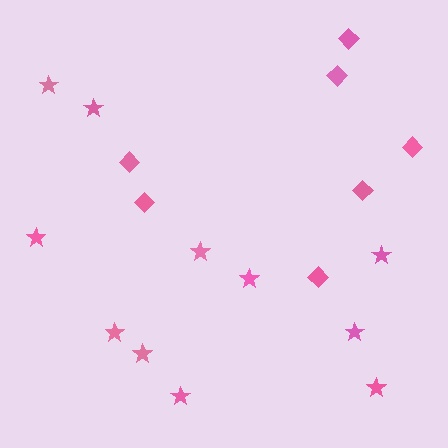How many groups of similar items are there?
There are 2 groups: one group of diamonds (7) and one group of stars (11).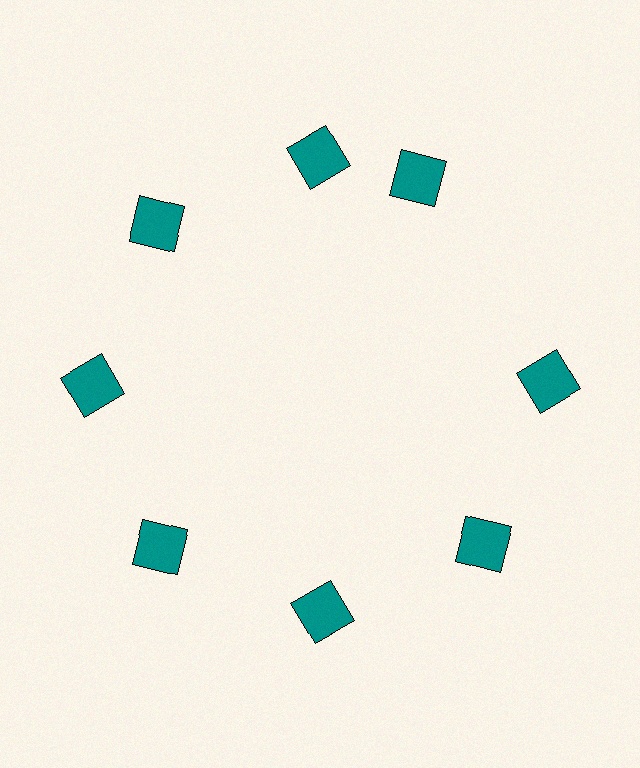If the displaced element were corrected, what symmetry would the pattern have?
It would have 8-fold rotational symmetry — the pattern would map onto itself every 45 degrees.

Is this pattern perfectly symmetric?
No. The 8 teal squares are arranged in a ring, but one element near the 2 o'clock position is rotated out of alignment along the ring, breaking the 8-fold rotational symmetry.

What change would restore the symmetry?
The symmetry would be restored by rotating it back into even spacing with its neighbors so that all 8 squares sit at equal angles and equal distance from the center.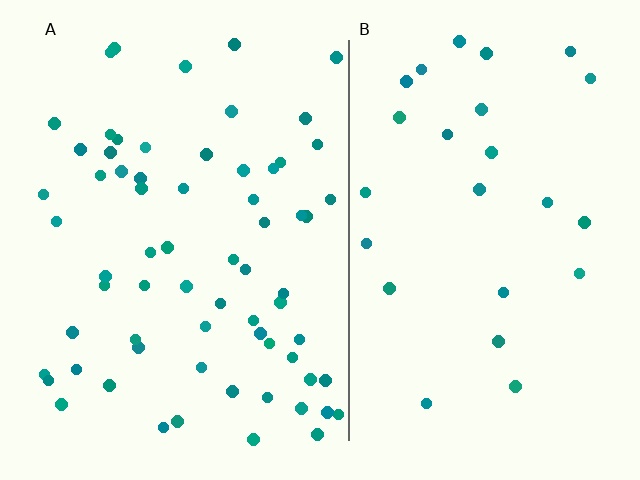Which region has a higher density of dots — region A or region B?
A (the left).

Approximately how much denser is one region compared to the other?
Approximately 2.6× — region A over region B.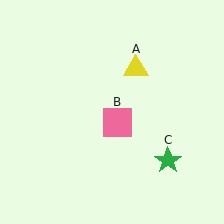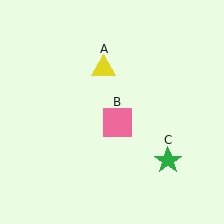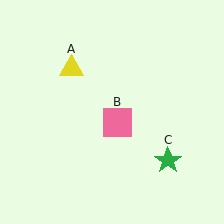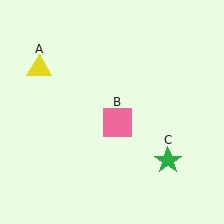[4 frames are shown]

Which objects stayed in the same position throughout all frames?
Pink square (object B) and green star (object C) remained stationary.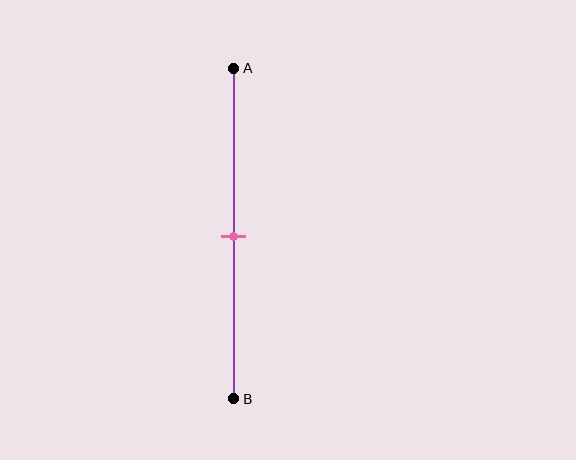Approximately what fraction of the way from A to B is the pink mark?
The pink mark is approximately 50% of the way from A to B.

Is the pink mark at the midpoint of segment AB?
Yes, the mark is approximately at the midpoint.